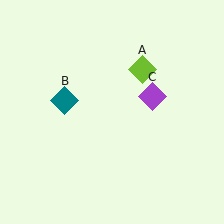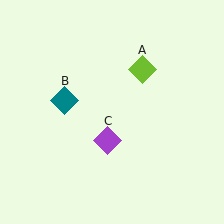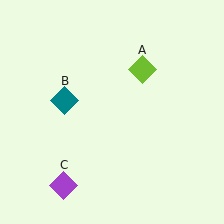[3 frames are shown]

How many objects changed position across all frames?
1 object changed position: purple diamond (object C).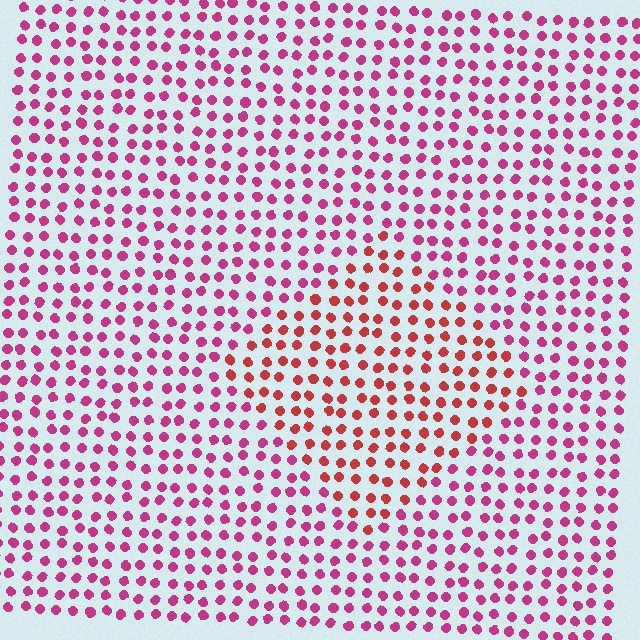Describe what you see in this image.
The image is filled with small magenta elements in a uniform arrangement. A diamond-shaped region is visible where the elements are tinted to a slightly different hue, forming a subtle color boundary.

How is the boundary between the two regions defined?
The boundary is defined purely by a slight shift in hue (about 32 degrees). Spacing, size, and orientation are identical on both sides.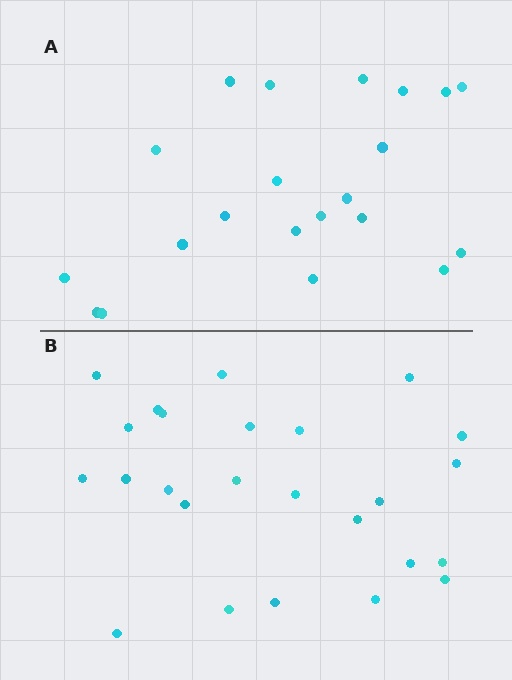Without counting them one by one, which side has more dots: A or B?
Region B (the bottom region) has more dots.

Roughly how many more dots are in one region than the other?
Region B has about 4 more dots than region A.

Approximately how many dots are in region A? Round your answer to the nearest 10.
About 20 dots. (The exact count is 21, which rounds to 20.)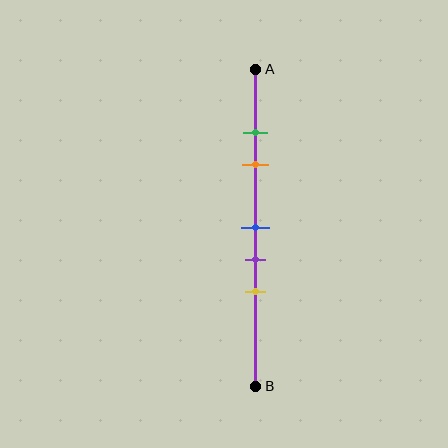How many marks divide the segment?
There are 5 marks dividing the segment.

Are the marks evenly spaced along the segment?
No, the marks are not evenly spaced.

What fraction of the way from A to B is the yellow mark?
The yellow mark is approximately 70% (0.7) of the way from A to B.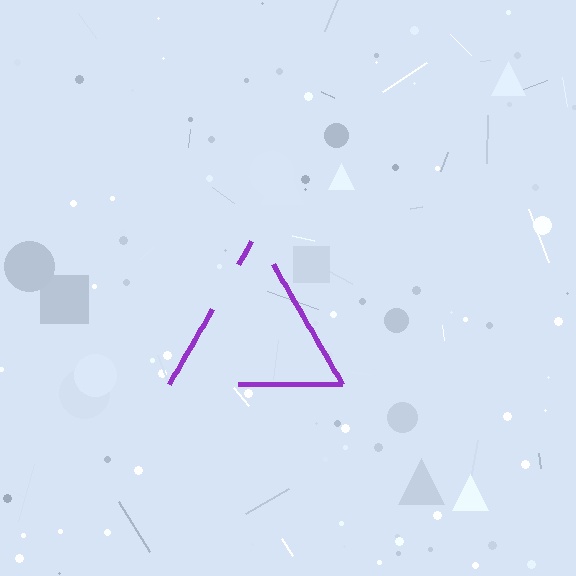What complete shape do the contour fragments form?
The contour fragments form a triangle.